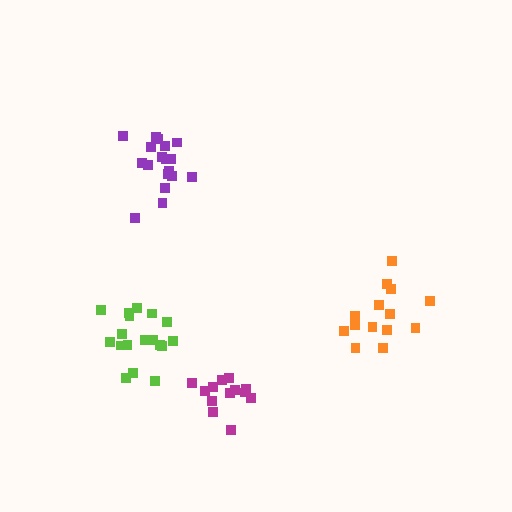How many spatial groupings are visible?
There are 4 spatial groupings.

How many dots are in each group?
Group 1: 13 dots, Group 2: 18 dots, Group 3: 14 dots, Group 4: 19 dots (64 total).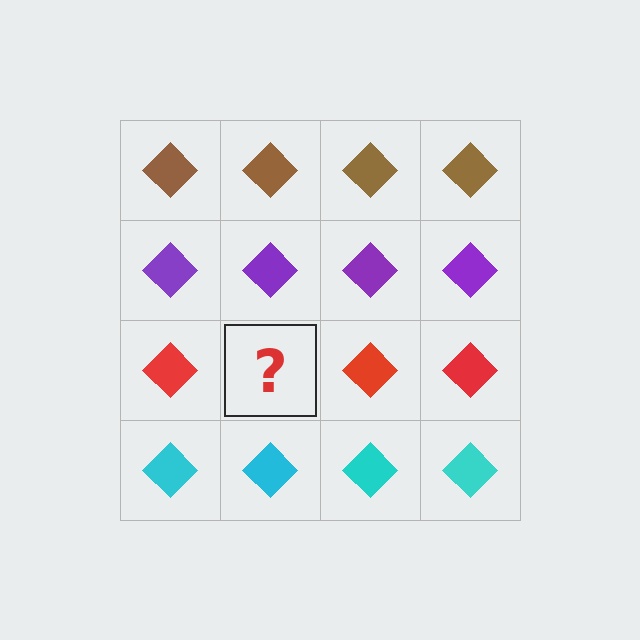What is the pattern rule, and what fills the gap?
The rule is that each row has a consistent color. The gap should be filled with a red diamond.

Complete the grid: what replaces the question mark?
The question mark should be replaced with a red diamond.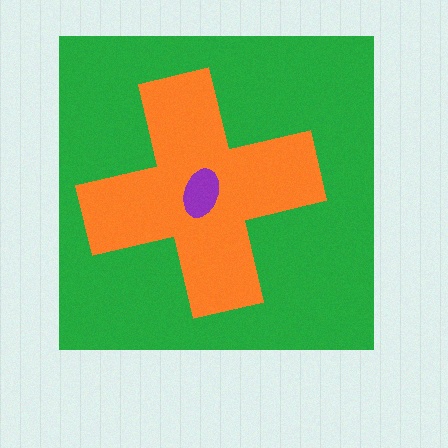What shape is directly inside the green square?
The orange cross.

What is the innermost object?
The purple ellipse.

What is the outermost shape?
The green square.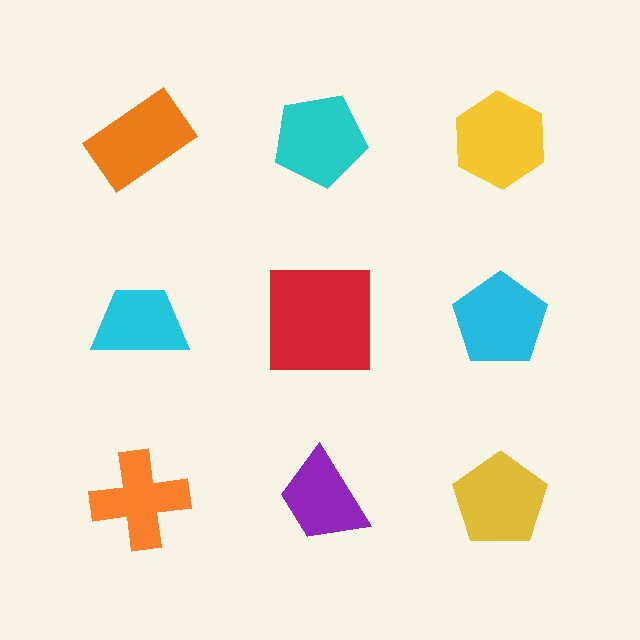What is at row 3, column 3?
A yellow pentagon.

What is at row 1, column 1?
An orange rectangle.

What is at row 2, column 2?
A red square.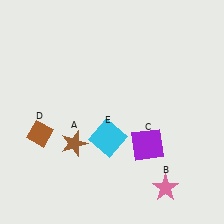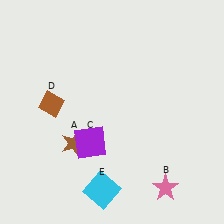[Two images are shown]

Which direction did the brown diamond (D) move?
The brown diamond (D) moved up.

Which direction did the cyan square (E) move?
The cyan square (E) moved down.